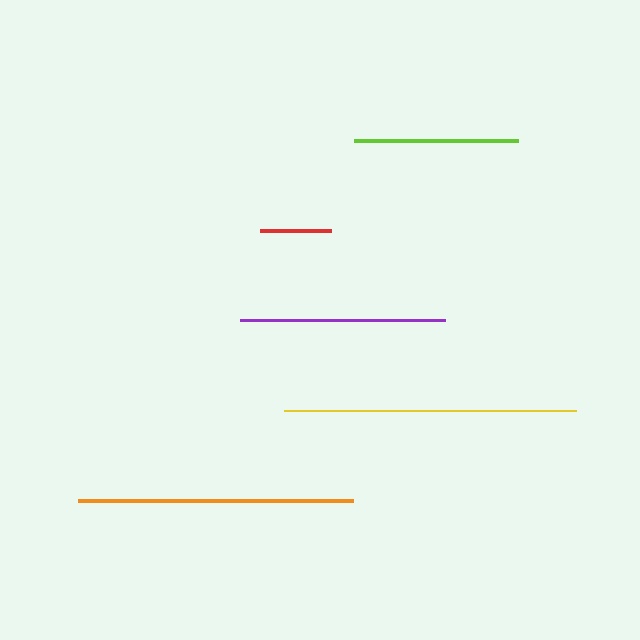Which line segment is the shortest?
The red line is the shortest at approximately 71 pixels.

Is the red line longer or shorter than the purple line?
The purple line is longer than the red line.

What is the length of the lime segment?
The lime segment is approximately 165 pixels long.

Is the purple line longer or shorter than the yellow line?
The yellow line is longer than the purple line.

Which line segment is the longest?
The yellow line is the longest at approximately 292 pixels.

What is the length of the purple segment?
The purple segment is approximately 205 pixels long.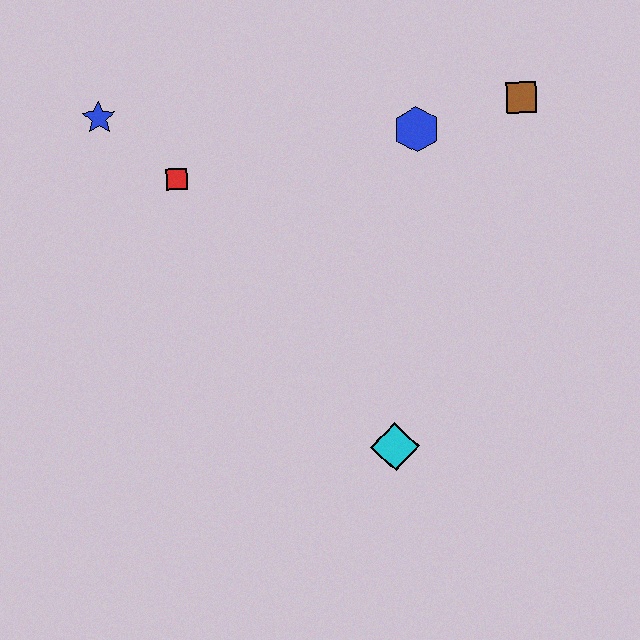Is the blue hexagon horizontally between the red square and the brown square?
Yes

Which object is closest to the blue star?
The red square is closest to the blue star.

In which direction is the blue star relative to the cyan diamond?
The blue star is above the cyan diamond.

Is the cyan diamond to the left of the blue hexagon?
Yes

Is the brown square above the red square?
Yes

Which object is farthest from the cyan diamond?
The blue star is farthest from the cyan diamond.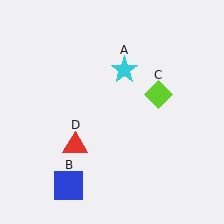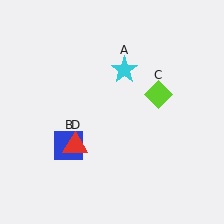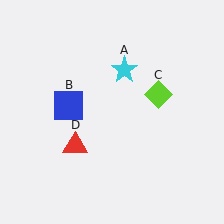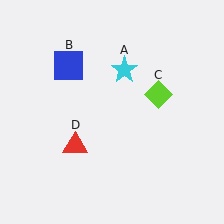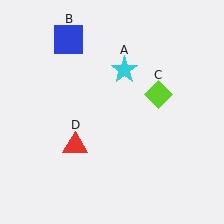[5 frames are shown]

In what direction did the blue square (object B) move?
The blue square (object B) moved up.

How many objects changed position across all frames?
1 object changed position: blue square (object B).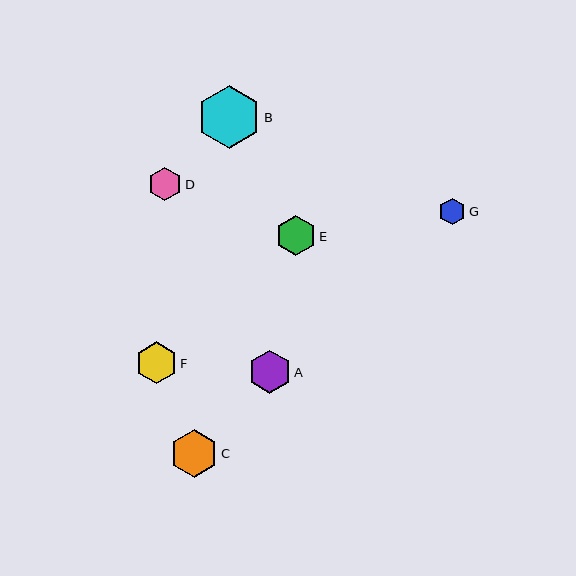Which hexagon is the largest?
Hexagon B is the largest with a size of approximately 63 pixels.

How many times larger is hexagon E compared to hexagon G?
Hexagon E is approximately 1.5 times the size of hexagon G.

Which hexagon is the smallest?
Hexagon G is the smallest with a size of approximately 27 pixels.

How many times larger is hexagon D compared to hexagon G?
Hexagon D is approximately 1.3 times the size of hexagon G.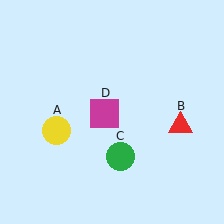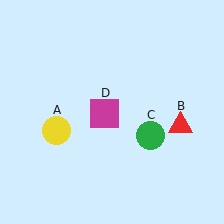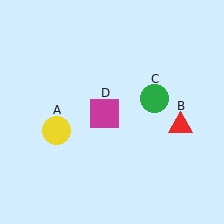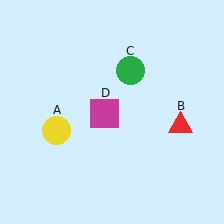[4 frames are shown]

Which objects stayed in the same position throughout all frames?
Yellow circle (object A) and red triangle (object B) and magenta square (object D) remained stationary.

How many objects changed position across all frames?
1 object changed position: green circle (object C).